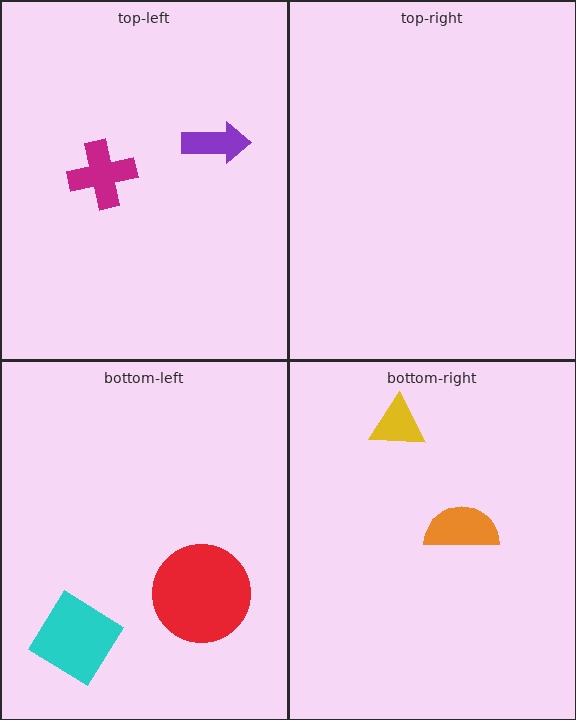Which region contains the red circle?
The bottom-left region.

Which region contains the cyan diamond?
The bottom-left region.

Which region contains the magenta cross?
The top-left region.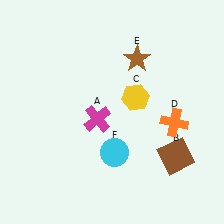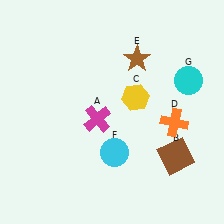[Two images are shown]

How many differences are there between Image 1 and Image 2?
There is 1 difference between the two images.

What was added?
A cyan circle (G) was added in Image 2.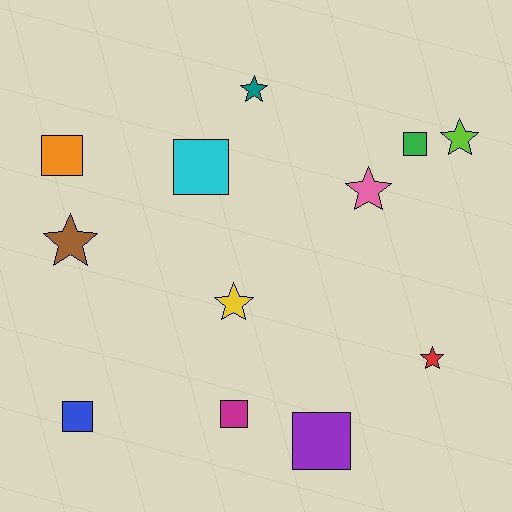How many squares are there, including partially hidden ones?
There are 6 squares.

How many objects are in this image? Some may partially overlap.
There are 12 objects.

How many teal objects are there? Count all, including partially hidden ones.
There is 1 teal object.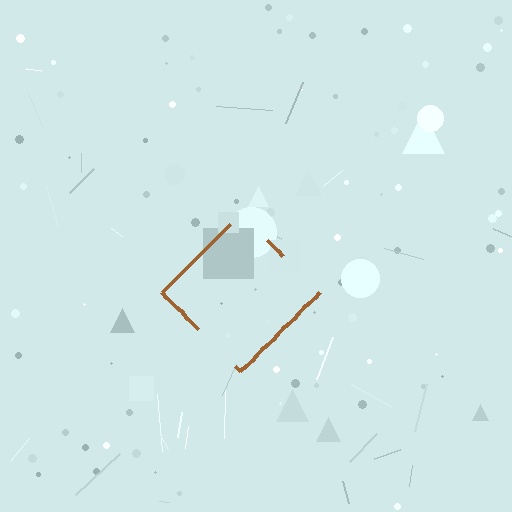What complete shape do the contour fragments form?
The contour fragments form a diamond.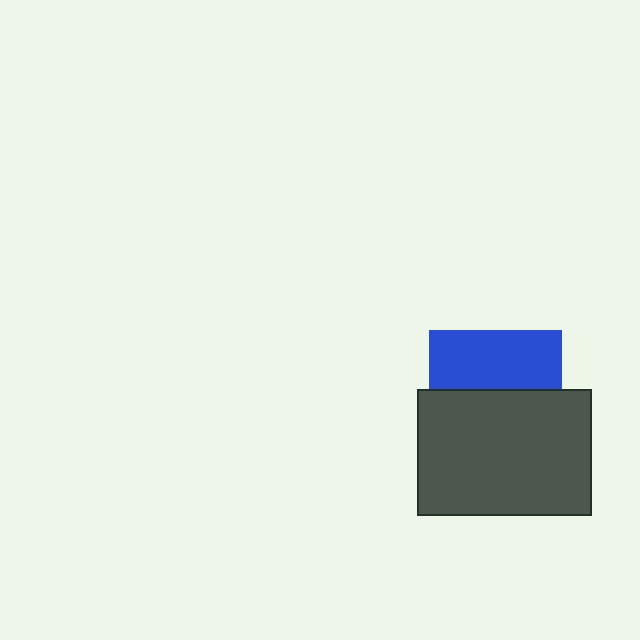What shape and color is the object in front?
The object in front is a dark gray rectangle.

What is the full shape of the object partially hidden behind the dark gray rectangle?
The partially hidden object is a blue square.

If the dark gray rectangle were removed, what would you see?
You would see the complete blue square.